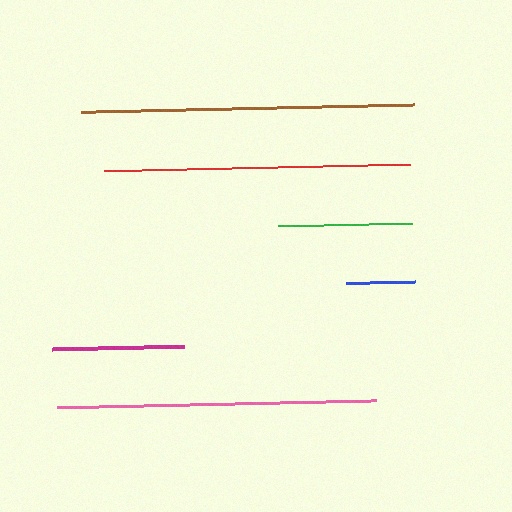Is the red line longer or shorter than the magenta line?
The red line is longer than the magenta line.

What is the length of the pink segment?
The pink segment is approximately 319 pixels long.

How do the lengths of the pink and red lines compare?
The pink and red lines are approximately the same length.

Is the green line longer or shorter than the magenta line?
The green line is longer than the magenta line.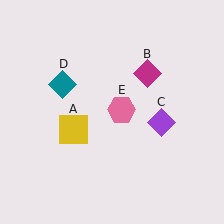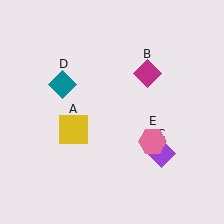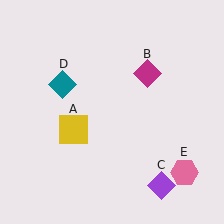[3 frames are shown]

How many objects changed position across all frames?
2 objects changed position: purple diamond (object C), pink hexagon (object E).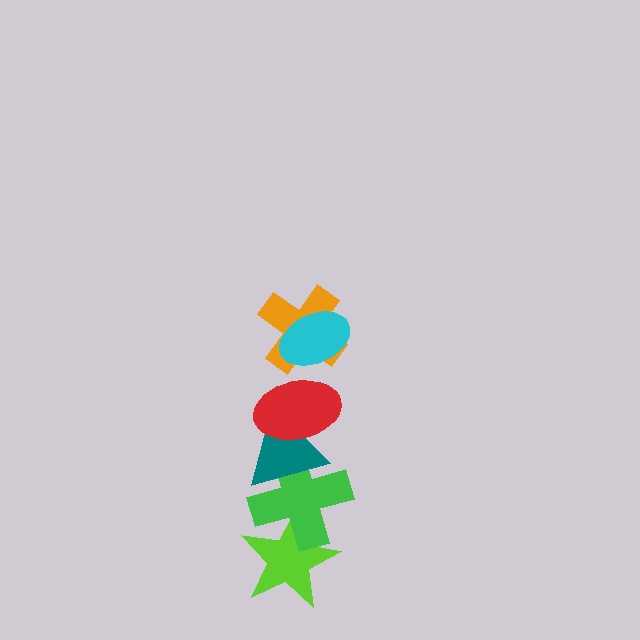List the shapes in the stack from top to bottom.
From top to bottom: the cyan ellipse, the orange cross, the red ellipse, the teal triangle, the green cross, the lime star.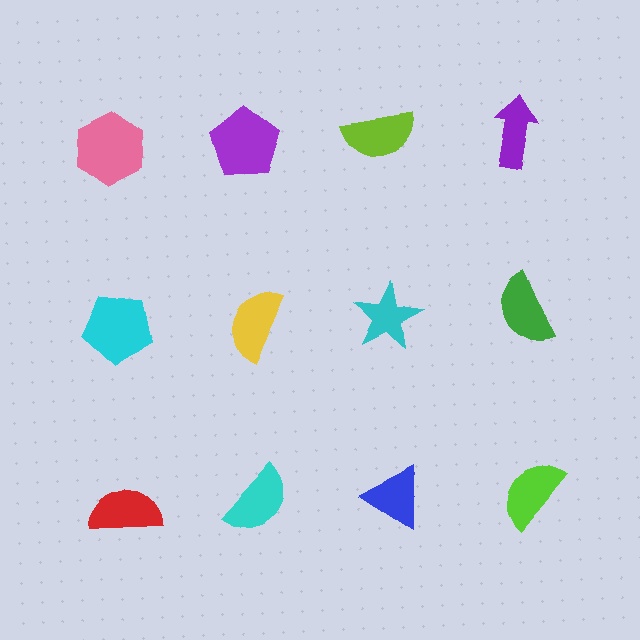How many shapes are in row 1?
4 shapes.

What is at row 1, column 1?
A pink hexagon.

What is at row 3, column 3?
A blue triangle.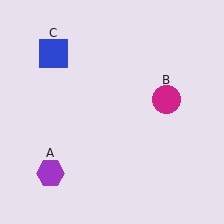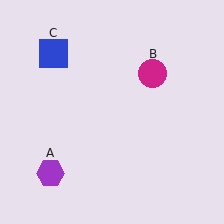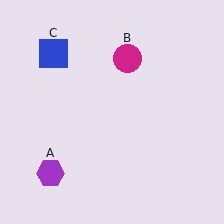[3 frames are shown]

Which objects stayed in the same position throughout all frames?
Purple hexagon (object A) and blue square (object C) remained stationary.